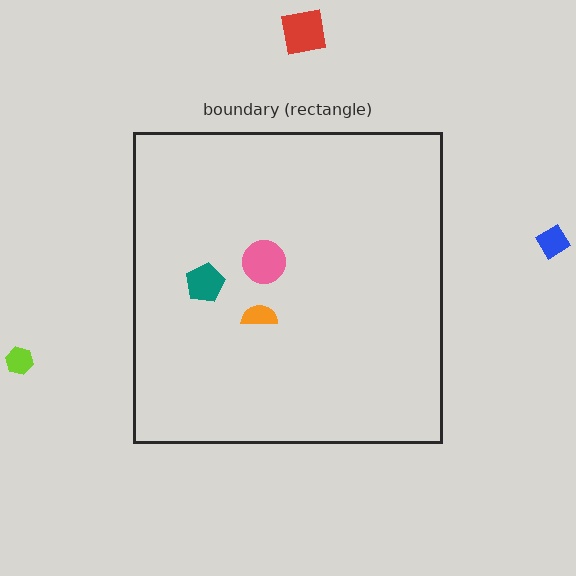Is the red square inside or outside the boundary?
Outside.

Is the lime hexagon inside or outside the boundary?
Outside.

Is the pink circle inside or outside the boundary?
Inside.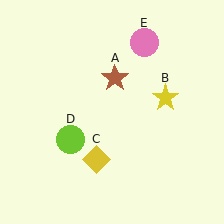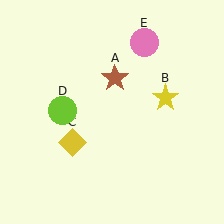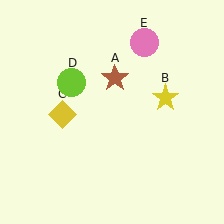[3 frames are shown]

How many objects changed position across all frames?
2 objects changed position: yellow diamond (object C), lime circle (object D).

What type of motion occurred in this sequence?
The yellow diamond (object C), lime circle (object D) rotated clockwise around the center of the scene.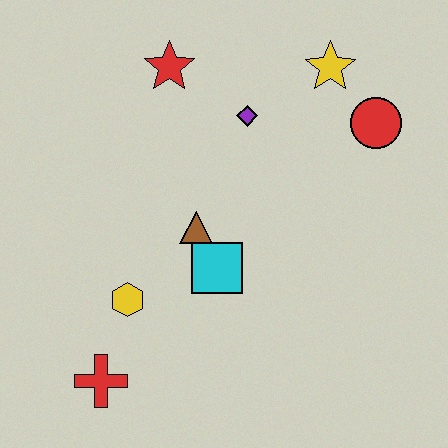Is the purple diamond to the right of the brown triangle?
Yes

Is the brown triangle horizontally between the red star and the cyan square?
Yes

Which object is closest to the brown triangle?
The cyan square is closest to the brown triangle.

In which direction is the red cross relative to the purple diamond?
The red cross is below the purple diamond.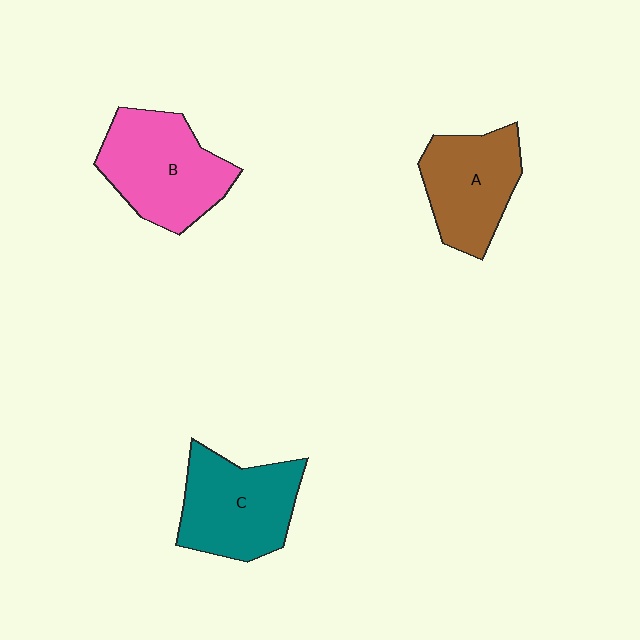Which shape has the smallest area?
Shape A (brown).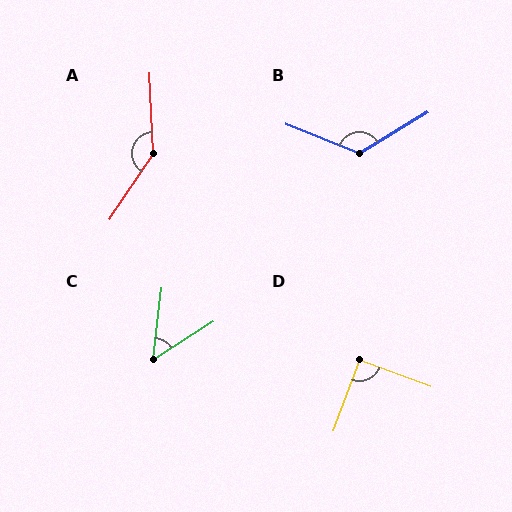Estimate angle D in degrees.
Approximately 90 degrees.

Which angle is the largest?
A, at approximately 144 degrees.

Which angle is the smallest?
C, at approximately 51 degrees.